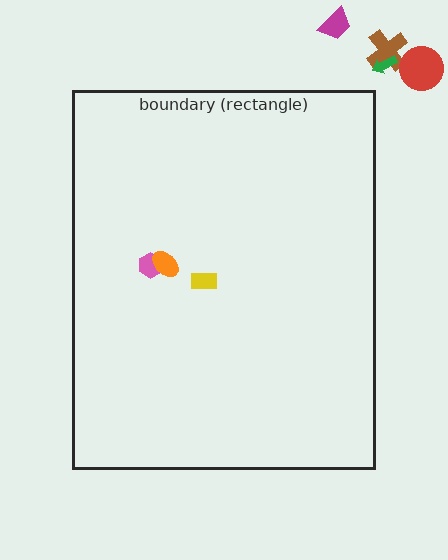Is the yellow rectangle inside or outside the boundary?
Inside.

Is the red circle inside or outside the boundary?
Outside.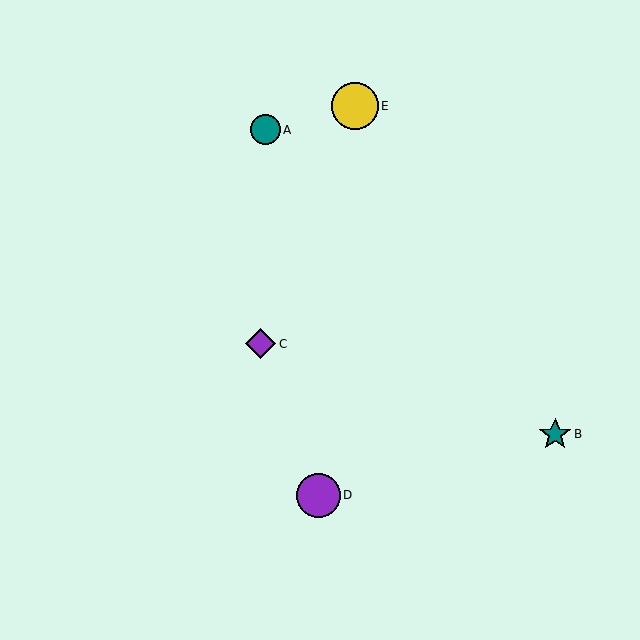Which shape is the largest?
The yellow circle (labeled E) is the largest.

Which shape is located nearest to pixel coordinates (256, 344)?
The purple diamond (labeled C) at (261, 344) is nearest to that location.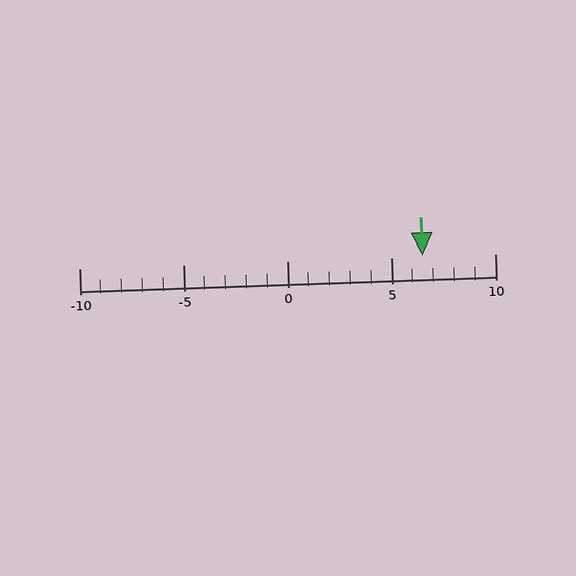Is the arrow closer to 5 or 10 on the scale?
The arrow is closer to 5.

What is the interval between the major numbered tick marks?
The major tick marks are spaced 5 units apart.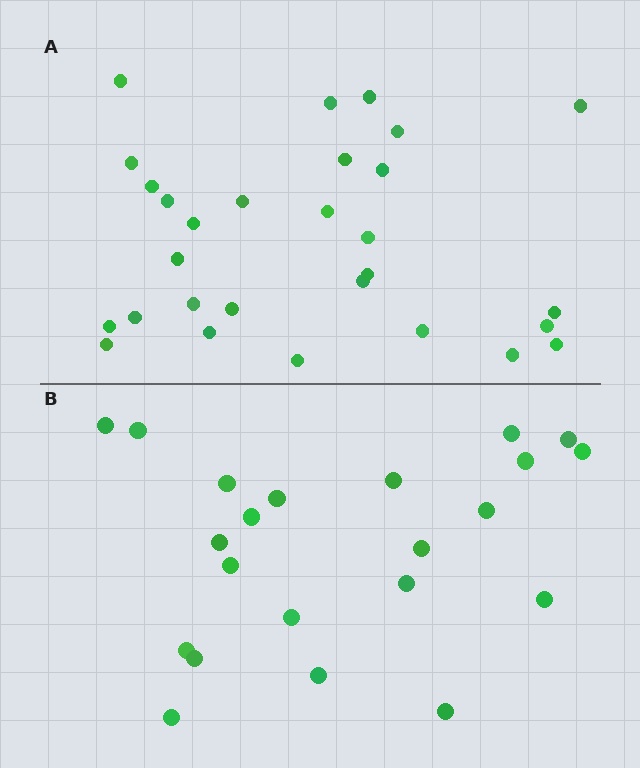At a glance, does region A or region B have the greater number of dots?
Region A (the top region) has more dots.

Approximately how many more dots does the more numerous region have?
Region A has roughly 8 or so more dots than region B.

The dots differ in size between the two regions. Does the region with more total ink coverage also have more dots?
No. Region B has more total ink coverage because its dots are larger, but region A actually contains more individual dots. Total area can be misleading — the number of items is what matters here.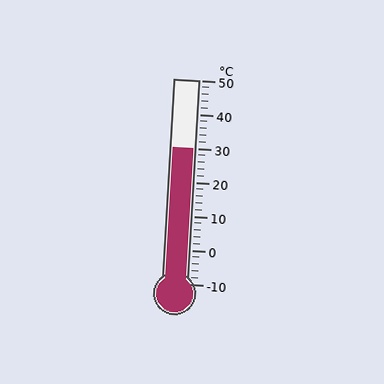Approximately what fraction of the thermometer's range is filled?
The thermometer is filled to approximately 65% of its range.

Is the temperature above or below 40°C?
The temperature is below 40°C.